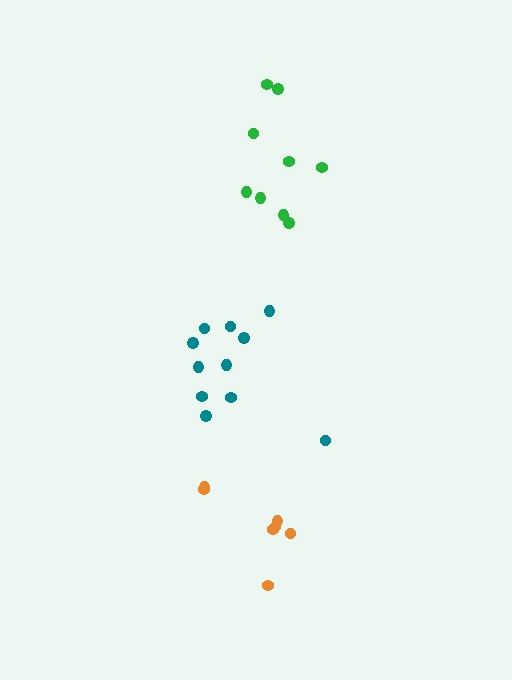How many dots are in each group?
Group 1: 9 dots, Group 2: 7 dots, Group 3: 11 dots (27 total).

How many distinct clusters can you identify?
There are 3 distinct clusters.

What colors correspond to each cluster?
The clusters are colored: green, orange, teal.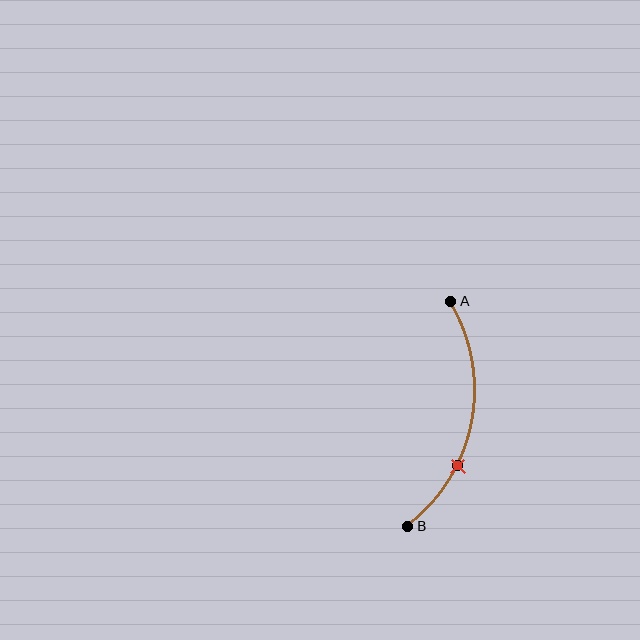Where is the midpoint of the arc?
The arc midpoint is the point on the curve farthest from the straight line joining A and B. It sits to the right of that line.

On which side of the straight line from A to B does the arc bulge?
The arc bulges to the right of the straight line connecting A and B.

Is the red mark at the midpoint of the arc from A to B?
No. The red mark lies on the arc but is closer to endpoint B. The arc midpoint would be at the point on the curve equidistant along the arc from both A and B.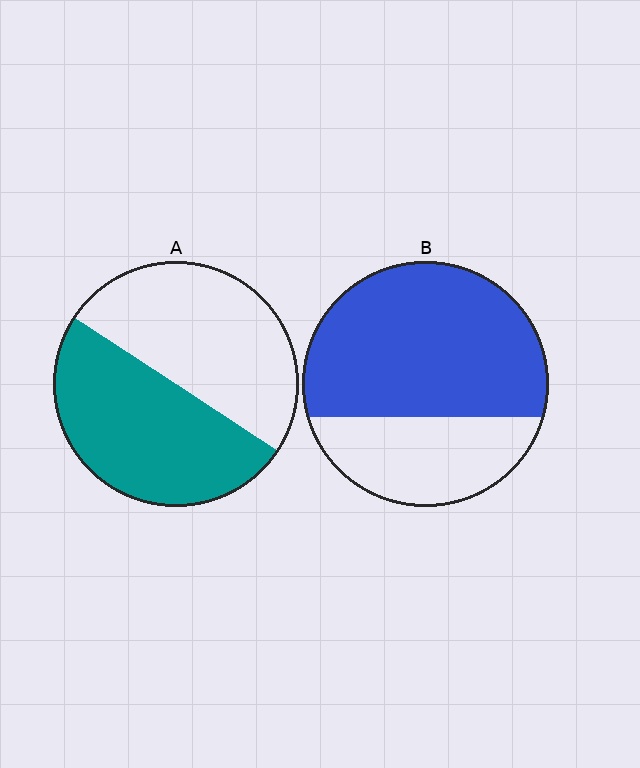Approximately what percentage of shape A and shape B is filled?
A is approximately 50% and B is approximately 65%.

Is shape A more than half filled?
Roughly half.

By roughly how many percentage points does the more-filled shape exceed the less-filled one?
By roughly 15 percentage points (B over A).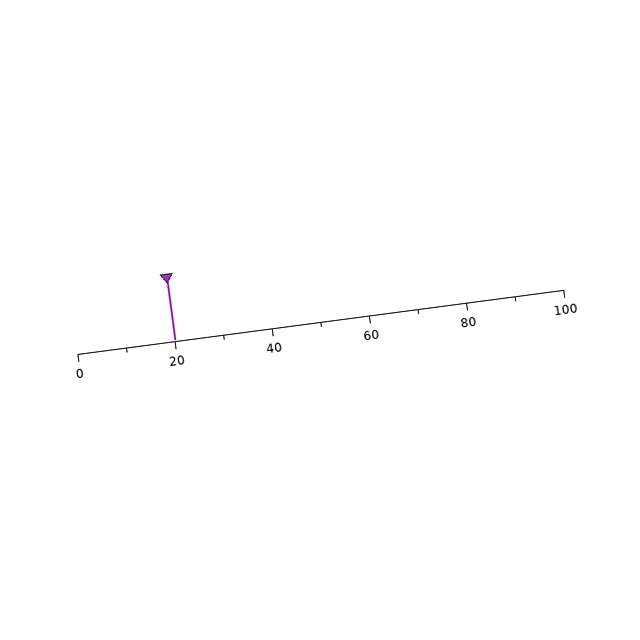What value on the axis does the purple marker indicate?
The marker indicates approximately 20.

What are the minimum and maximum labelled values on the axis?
The axis runs from 0 to 100.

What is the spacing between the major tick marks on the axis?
The major ticks are spaced 20 apart.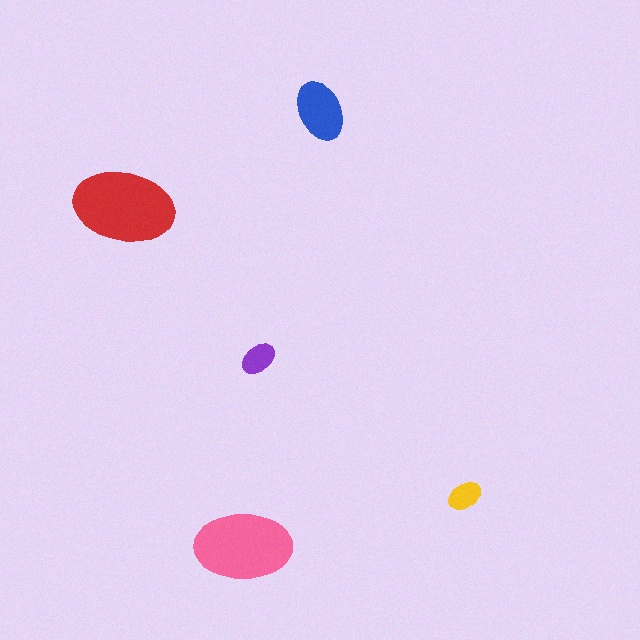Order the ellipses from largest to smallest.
the red one, the pink one, the blue one, the purple one, the yellow one.